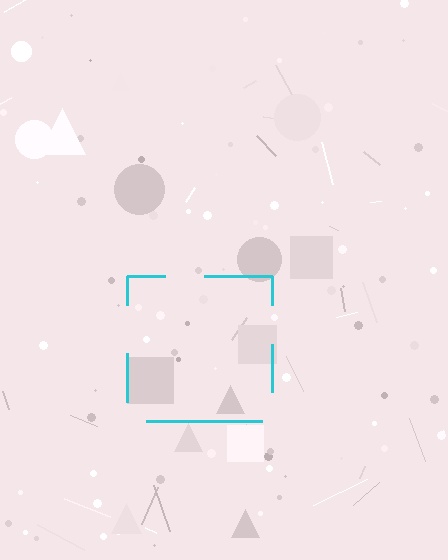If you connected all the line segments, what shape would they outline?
They would outline a square.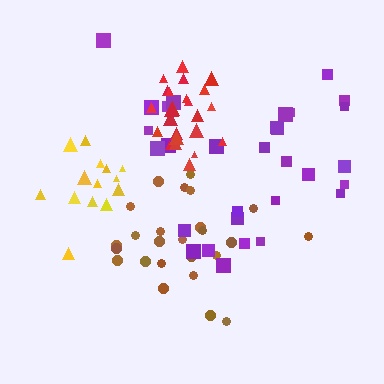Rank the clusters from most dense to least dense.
red, yellow, brown, purple.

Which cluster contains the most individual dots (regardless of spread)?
Purple (30).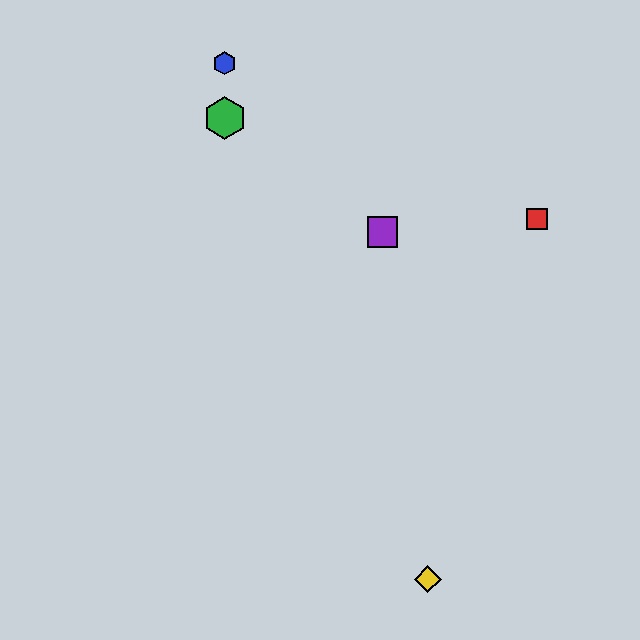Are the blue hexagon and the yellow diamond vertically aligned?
No, the blue hexagon is at x≈225 and the yellow diamond is at x≈428.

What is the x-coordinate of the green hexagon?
The green hexagon is at x≈225.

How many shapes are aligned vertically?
2 shapes (the blue hexagon, the green hexagon) are aligned vertically.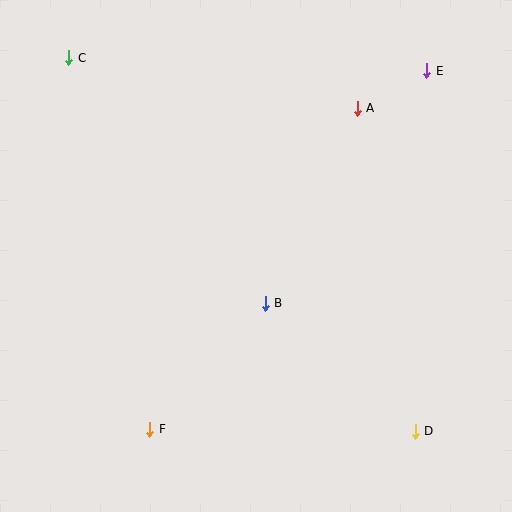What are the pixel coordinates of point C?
Point C is at (69, 58).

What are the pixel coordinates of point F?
Point F is at (150, 429).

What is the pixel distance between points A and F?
The distance between A and F is 382 pixels.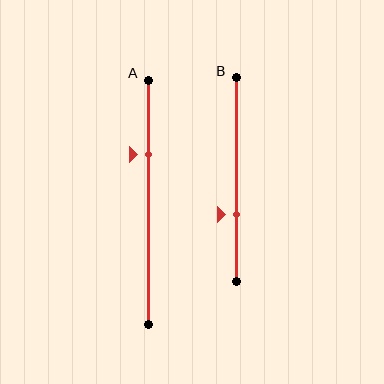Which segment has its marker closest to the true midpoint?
Segment B has its marker closest to the true midpoint.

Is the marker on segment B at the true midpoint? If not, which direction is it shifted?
No, the marker on segment B is shifted downward by about 17% of the segment length.